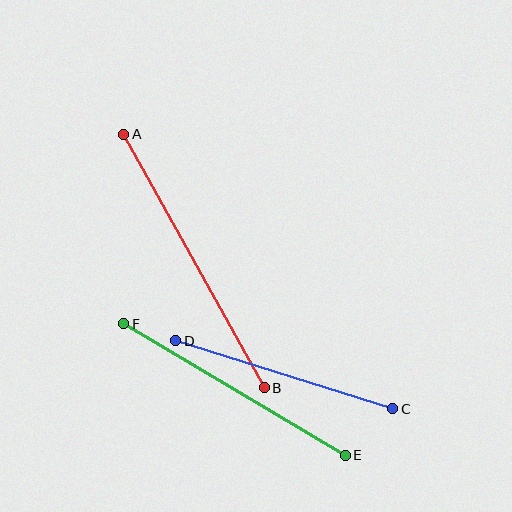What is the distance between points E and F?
The distance is approximately 257 pixels.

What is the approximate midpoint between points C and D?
The midpoint is at approximately (284, 375) pixels.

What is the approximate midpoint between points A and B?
The midpoint is at approximately (194, 261) pixels.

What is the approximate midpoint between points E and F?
The midpoint is at approximately (235, 390) pixels.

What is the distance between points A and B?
The distance is approximately 290 pixels.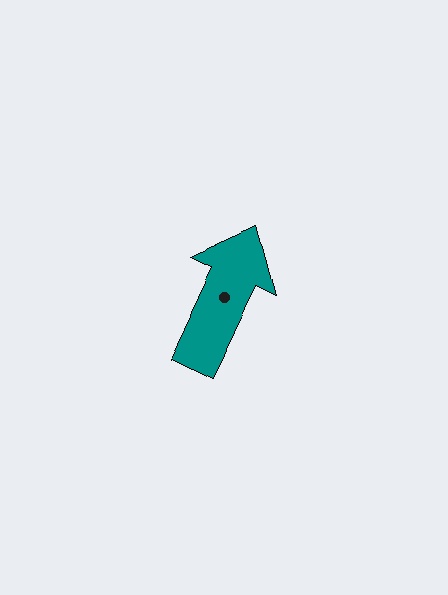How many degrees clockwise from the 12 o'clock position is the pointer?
Approximately 25 degrees.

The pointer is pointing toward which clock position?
Roughly 1 o'clock.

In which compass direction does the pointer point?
Northeast.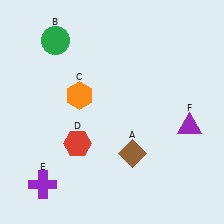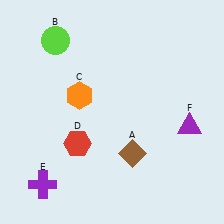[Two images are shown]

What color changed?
The circle (B) changed from green in Image 1 to lime in Image 2.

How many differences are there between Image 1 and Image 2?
There is 1 difference between the two images.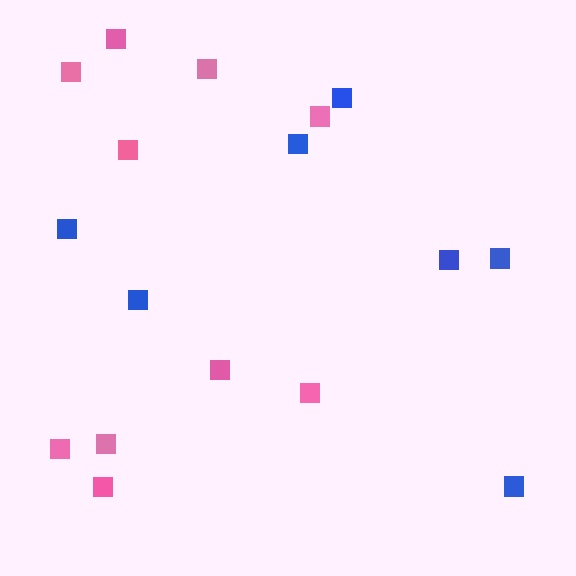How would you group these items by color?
There are 2 groups: one group of blue squares (7) and one group of pink squares (10).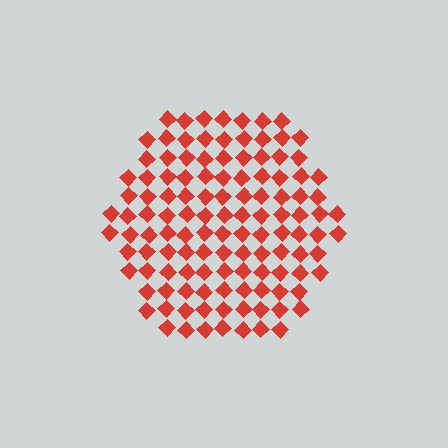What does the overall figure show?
The overall figure shows a hexagon.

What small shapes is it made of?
It is made of small diamonds.